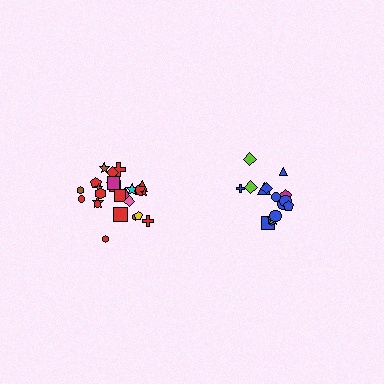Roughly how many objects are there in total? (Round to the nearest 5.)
Roughly 40 objects in total.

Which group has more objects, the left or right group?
The left group.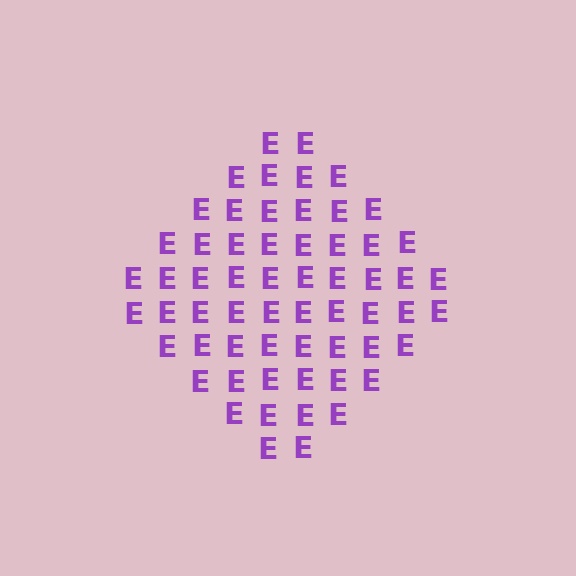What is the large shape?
The large shape is a diamond.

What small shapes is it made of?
It is made of small letter E's.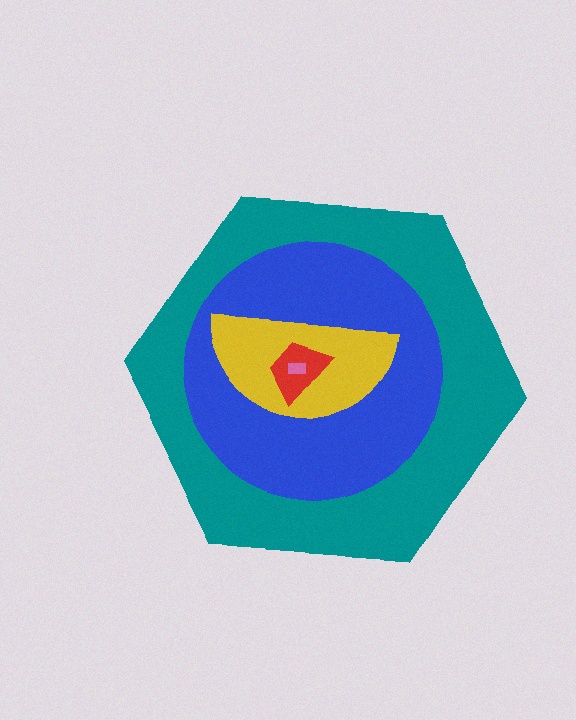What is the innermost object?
The pink rectangle.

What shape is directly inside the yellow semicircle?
The red trapezoid.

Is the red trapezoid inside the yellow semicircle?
Yes.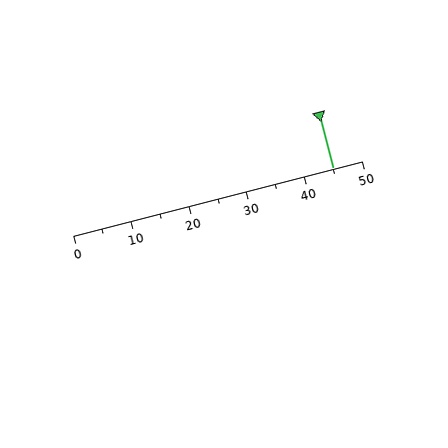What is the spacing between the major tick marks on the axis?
The major ticks are spaced 10 apart.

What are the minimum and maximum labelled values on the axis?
The axis runs from 0 to 50.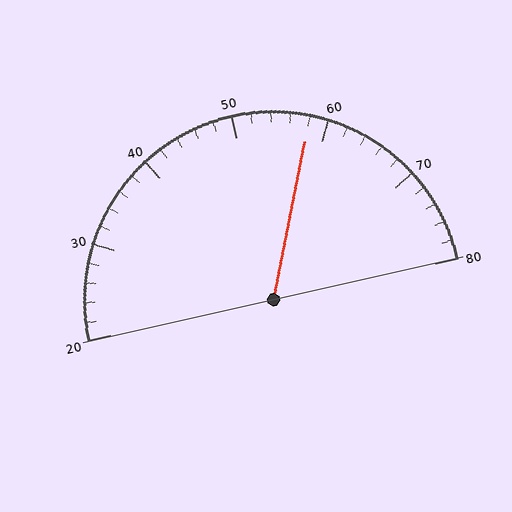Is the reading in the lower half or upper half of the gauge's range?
The reading is in the upper half of the range (20 to 80).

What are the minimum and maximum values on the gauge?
The gauge ranges from 20 to 80.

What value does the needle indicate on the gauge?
The needle indicates approximately 58.